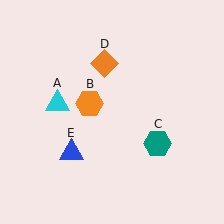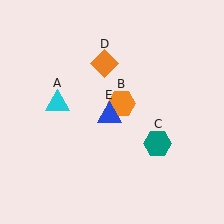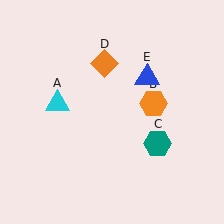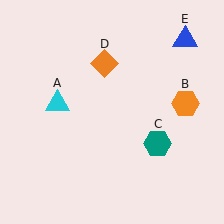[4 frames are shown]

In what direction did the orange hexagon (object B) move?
The orange hexagon (object B) moved right.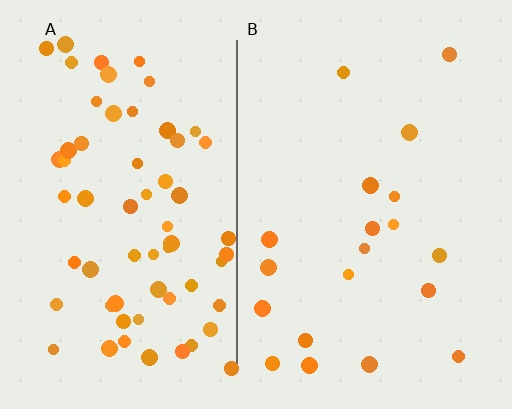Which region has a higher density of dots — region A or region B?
A (the left).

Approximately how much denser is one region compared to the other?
Approximately 3.3× — region A over region B.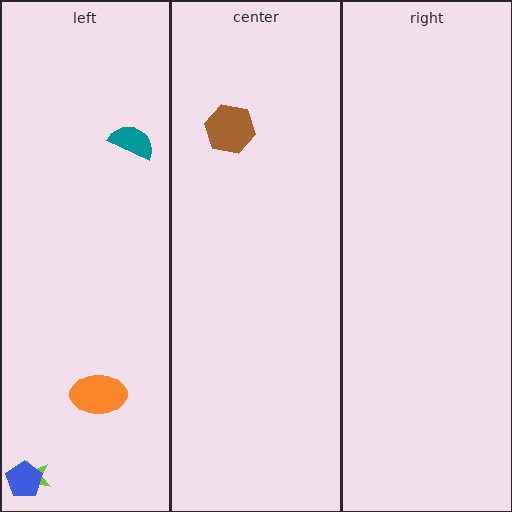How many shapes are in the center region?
1.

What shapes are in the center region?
The brown hexagon.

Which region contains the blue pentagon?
The left region.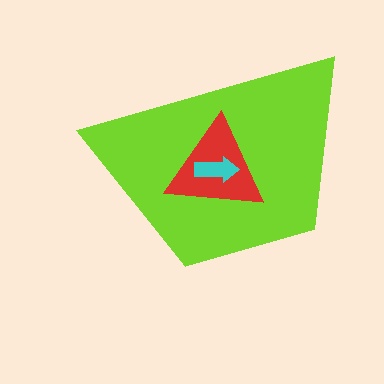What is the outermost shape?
The lime trapezoid.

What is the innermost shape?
The cyan arrow.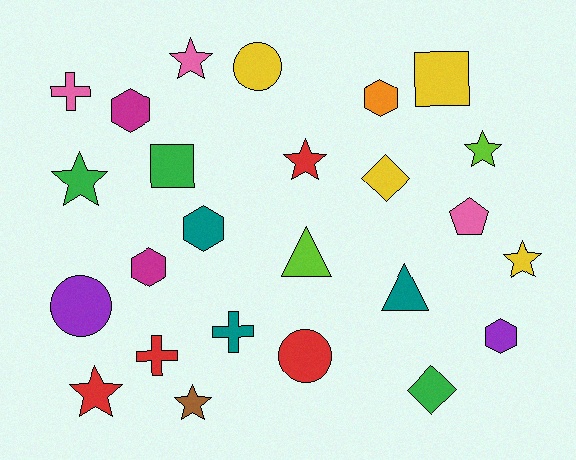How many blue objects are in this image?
There are no blue objects.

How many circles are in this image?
There are 3 circles.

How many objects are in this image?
There are 25 objects.